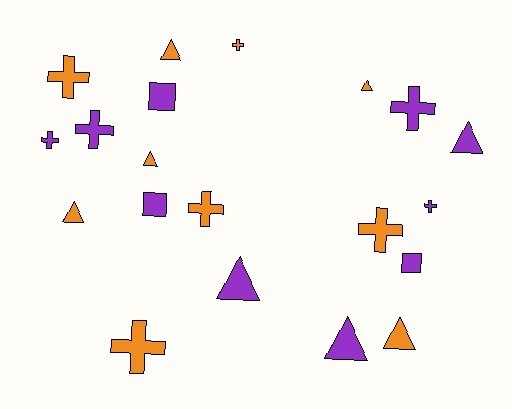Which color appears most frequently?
Orange, with 10 objects.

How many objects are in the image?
There are 20 objects.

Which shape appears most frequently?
Cross, with 9 objects.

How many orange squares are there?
There are no orange squares.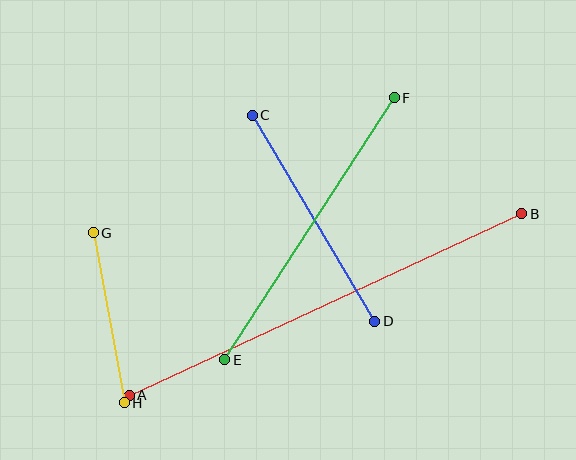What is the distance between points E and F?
The distance is approximately 312 pixels.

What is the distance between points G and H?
The distance is approximately 173 pixels.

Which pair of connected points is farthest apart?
Points A and B are farthest apart.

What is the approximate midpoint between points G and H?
The midpoint is at approximately (109, 318) pixels.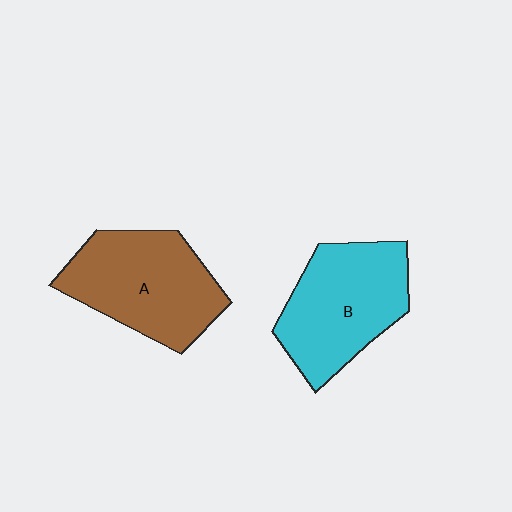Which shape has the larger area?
Shape A (brown).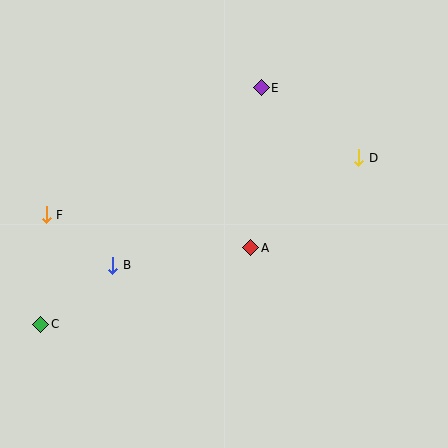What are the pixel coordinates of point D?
Point D is at (359, 158).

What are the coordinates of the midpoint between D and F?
The midpoint between D and F is at (202, 186).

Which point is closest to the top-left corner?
Point F is closest to the top-left corner.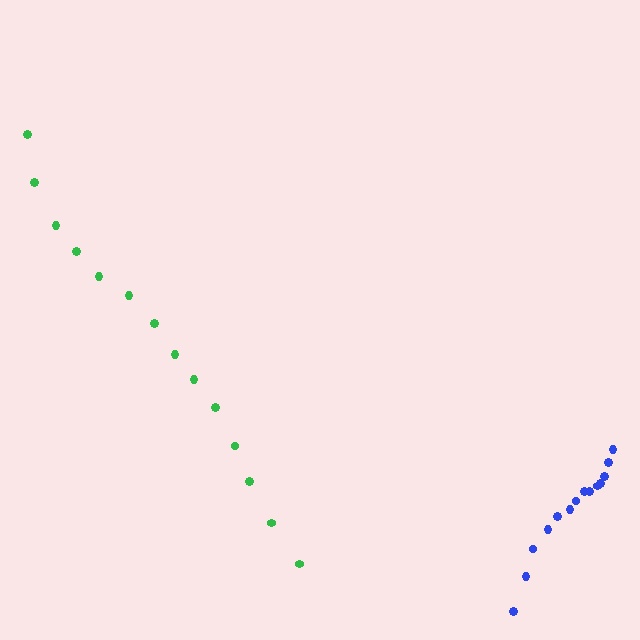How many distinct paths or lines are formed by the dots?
There are 2 distinct paths.